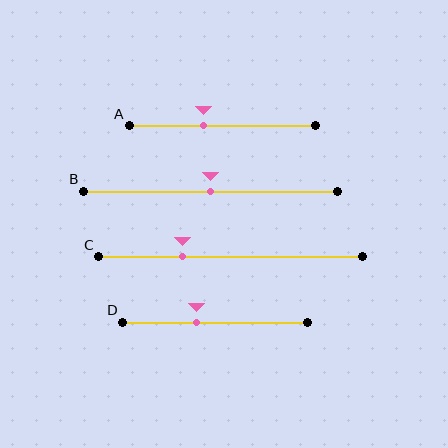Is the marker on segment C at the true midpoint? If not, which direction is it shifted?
No, the marker on segment C is shifted to the left by about 18% of the segment length.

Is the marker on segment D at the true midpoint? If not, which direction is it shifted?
No, the marker on segment D is shifted to the left by about 10% of the segment length.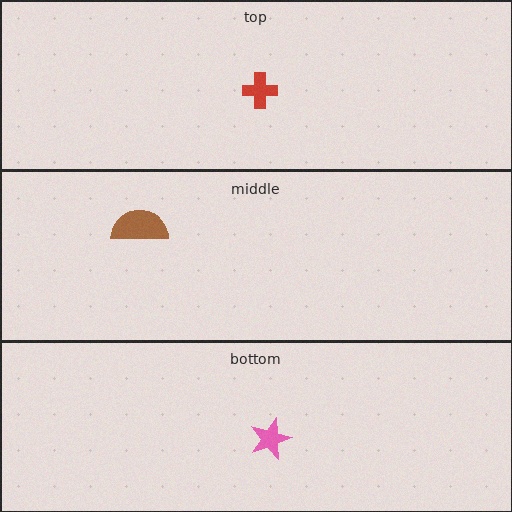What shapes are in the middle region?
The brown semicircle.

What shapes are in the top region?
The red cross.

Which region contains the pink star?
The bottom region.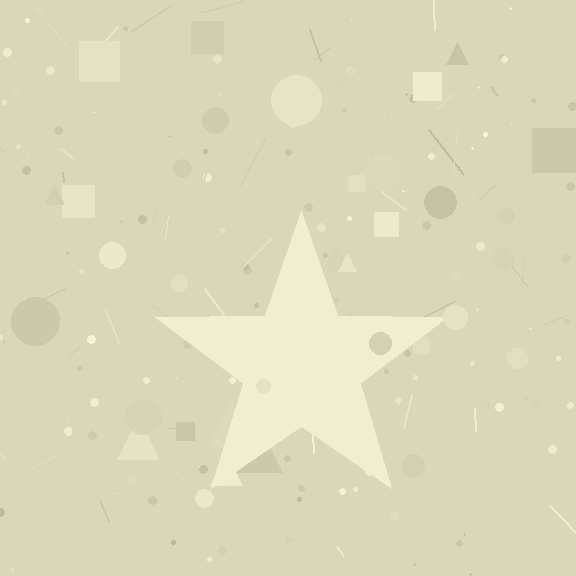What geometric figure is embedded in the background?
A star is embedded in the background.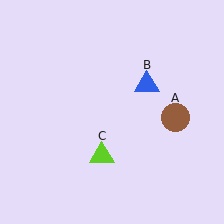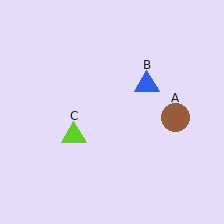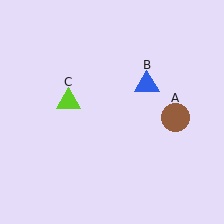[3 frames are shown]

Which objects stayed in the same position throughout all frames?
Brown circle (object A) and blue triangle (object B) remained stationary.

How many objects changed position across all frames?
1 object changed position: lime triangle (object C).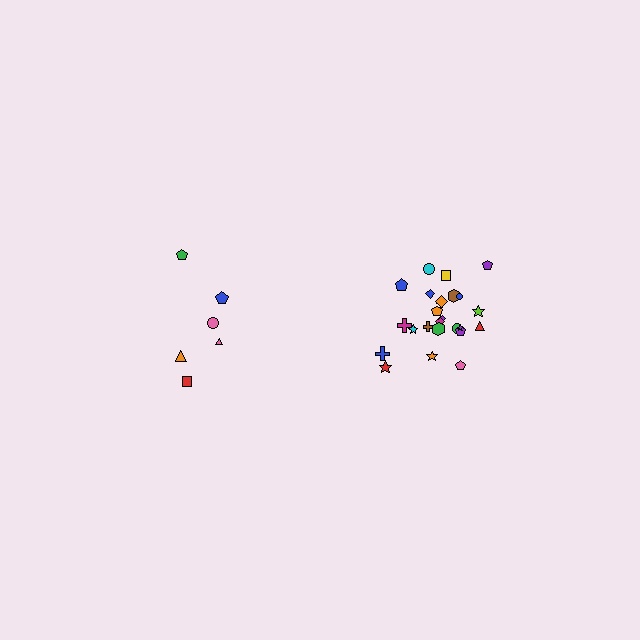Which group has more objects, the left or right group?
The right group.